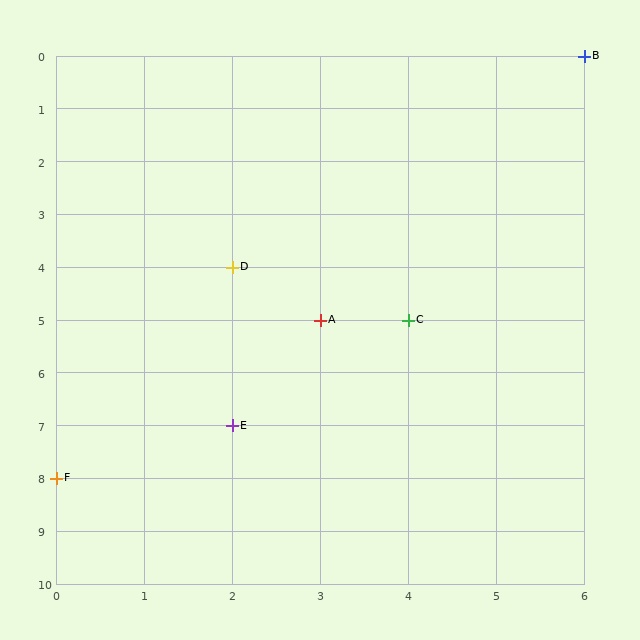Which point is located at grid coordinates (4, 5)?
Point C is at (4, 5).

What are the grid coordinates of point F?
Point F is at grid coordinates (0, 8).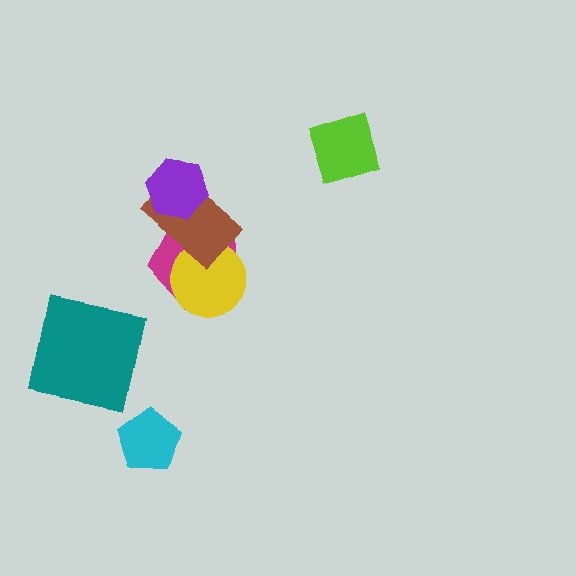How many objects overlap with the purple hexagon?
1 object overlaps with the purple hexagon.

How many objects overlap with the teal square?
0 objects overlap with the teal square.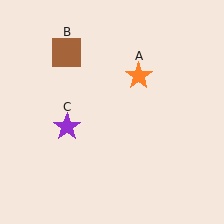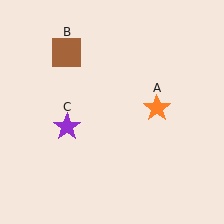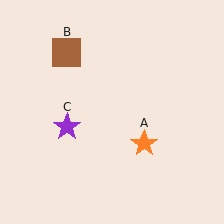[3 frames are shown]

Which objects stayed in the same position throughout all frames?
Brown square (object B) and purple star (object C) remained stationary.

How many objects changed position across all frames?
1 object changed position: orange star (object A).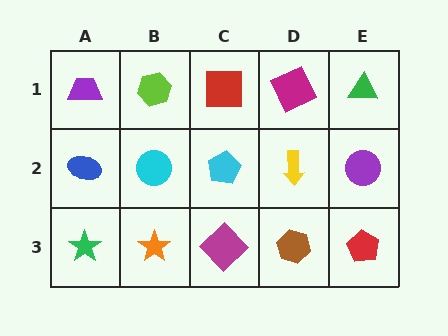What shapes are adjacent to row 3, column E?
A purple circle (row 2, column E), a brown hexagon (row 3, column D).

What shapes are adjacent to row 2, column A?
A purple trapezoid (row 1, column A), a green star (row 3, column A), a cyan circle (row 2, column B).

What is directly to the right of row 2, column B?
A cyan pentagon.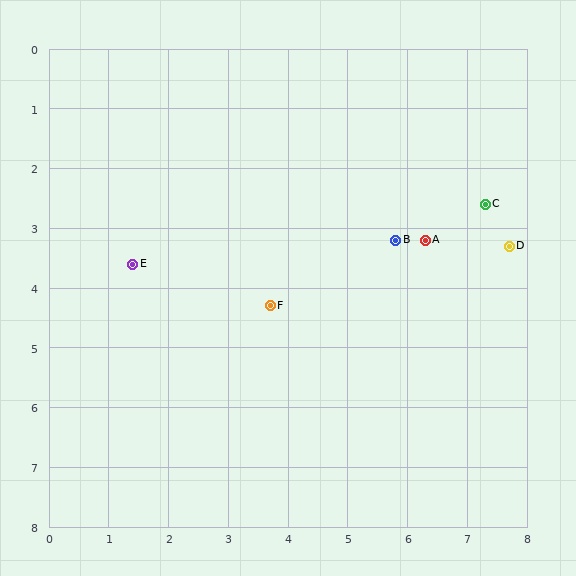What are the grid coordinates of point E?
Point E is at approximately (1.4, 3.6).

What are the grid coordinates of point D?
Point D is at approximately (7.7, 3.3).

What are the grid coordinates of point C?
Point C is at approximately (7.3, 2.6).